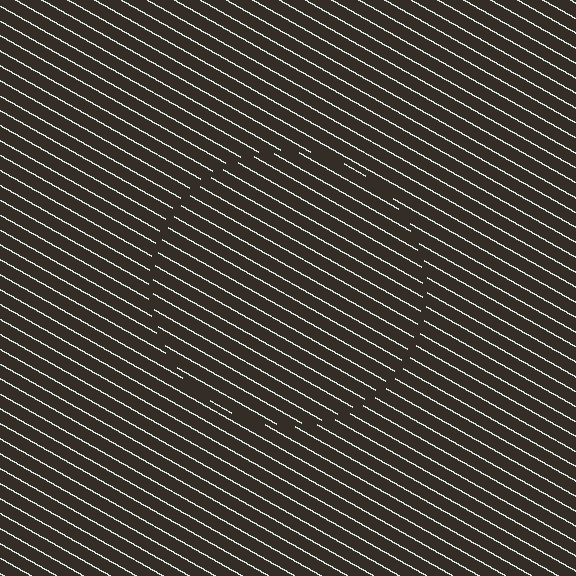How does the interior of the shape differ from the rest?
The interior of the shape contains the same grating, shifted by half a period — the contour is defined by the phase discontinuity where line-ends from the inner and outer gratings abut.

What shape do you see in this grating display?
An illusory circle. The interior of the shape contains the same grating, shifted by half a period — the contour is defined by the phase discontinuity where line-ends from the inner and outer gratings abut.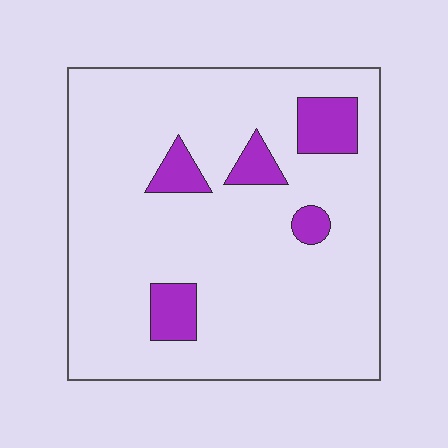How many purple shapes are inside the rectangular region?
5.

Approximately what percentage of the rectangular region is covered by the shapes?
Approximately 10%.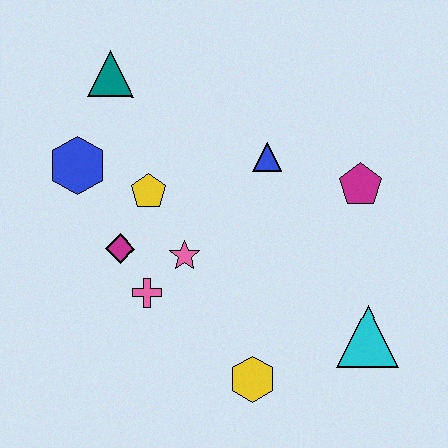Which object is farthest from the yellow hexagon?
The teal triangle is farthest from the yellow hexagon.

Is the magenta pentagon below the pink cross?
No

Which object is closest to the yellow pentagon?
The magenta diamond is closest to the yellow pentagon.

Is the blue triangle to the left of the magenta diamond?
No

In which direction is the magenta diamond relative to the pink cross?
The magenta diamond is above the pink cross.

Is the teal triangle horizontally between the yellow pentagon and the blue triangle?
No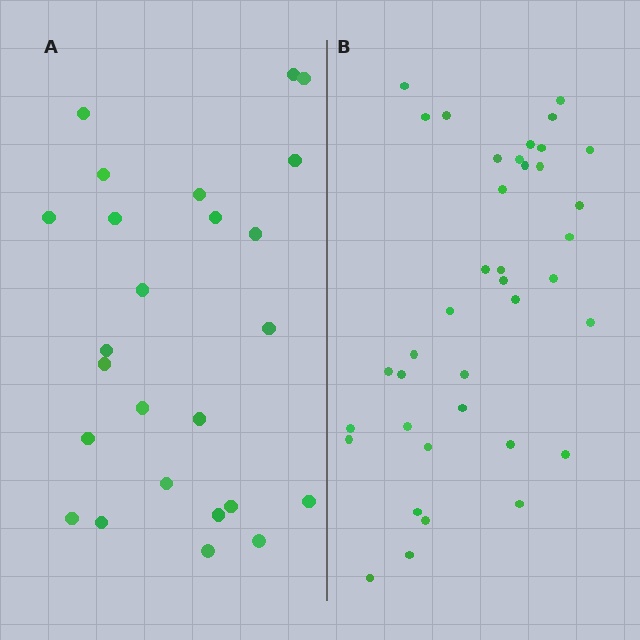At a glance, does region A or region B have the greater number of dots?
Region B (the right region) has more dots.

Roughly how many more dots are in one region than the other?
Region B has approximately 15 more dots than region A.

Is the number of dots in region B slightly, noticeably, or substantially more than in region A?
Region B has substantially more. The ratio is roughly 1.5 to 1.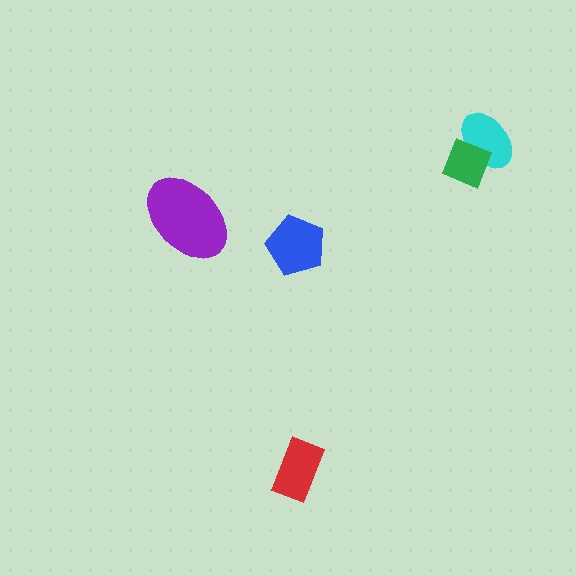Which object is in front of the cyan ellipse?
The green diamond is in front of the cyan ellipse.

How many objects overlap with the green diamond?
1 object overlaps with the green diamond.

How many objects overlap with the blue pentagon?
0 objects overlap with the blue pentagon.